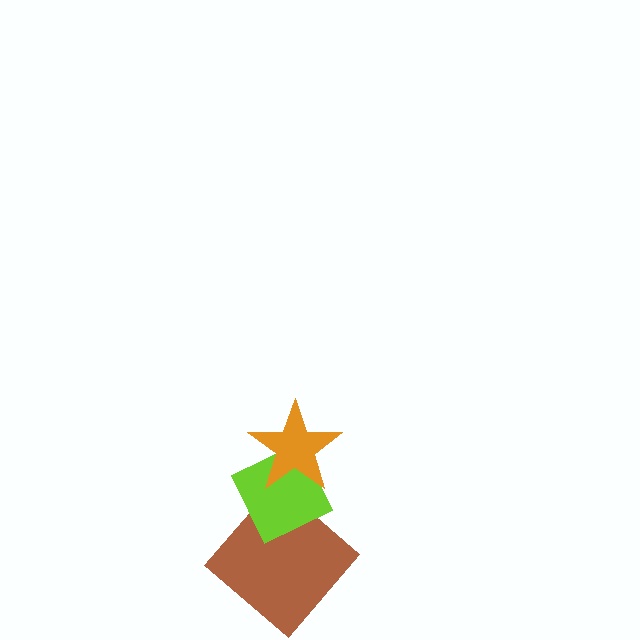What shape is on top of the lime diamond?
The orange star is on top of the lime diamond.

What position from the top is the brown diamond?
The brown diamond is 3rd from the top.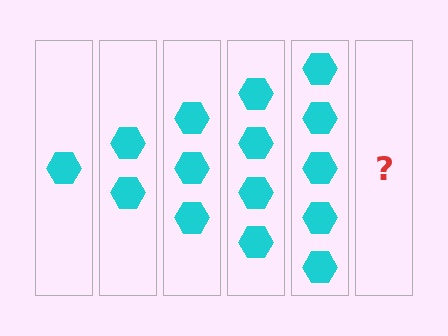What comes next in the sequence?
The next element should be 6 hexagons.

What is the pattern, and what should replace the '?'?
The pattern is that each step adds one more hexagon. The '?' should be 6 hexagons.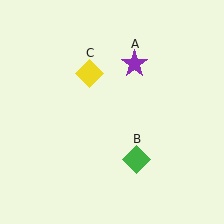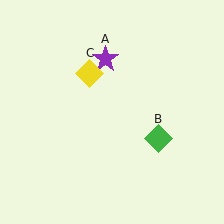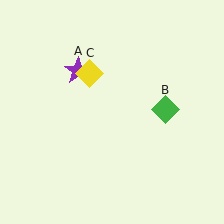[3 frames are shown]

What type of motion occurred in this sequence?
The purple star (object A), green diamond (object B) rotated counterclockwise around the center of the scene.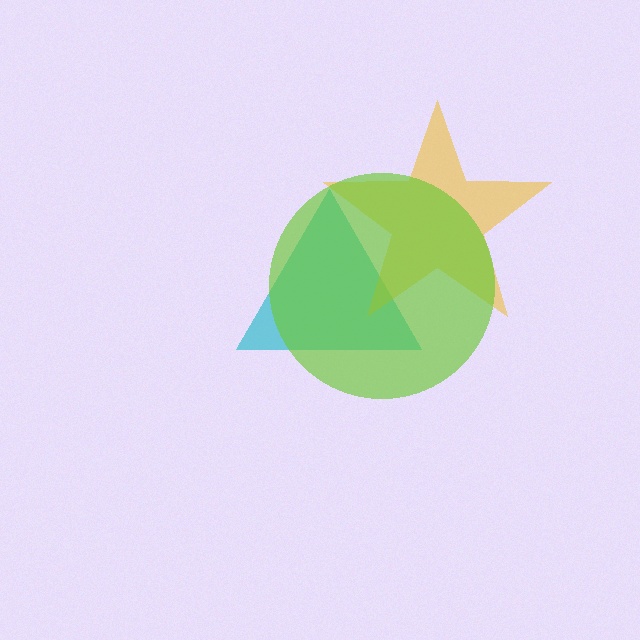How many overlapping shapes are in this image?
There are 3 overlapping shapes in the image.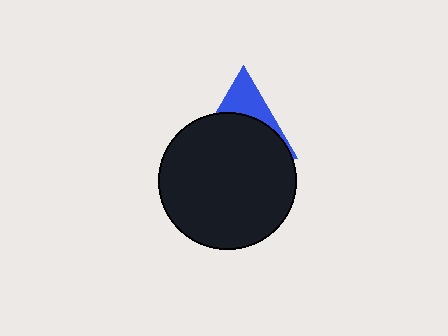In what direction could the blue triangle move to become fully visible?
The blue triangle could move up. That would shift it out from behind the black circle entirely.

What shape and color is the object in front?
The object in front is a black circle.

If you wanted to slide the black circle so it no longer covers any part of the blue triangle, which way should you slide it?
Slide it down — that is the most direct way to separate the two shapes.